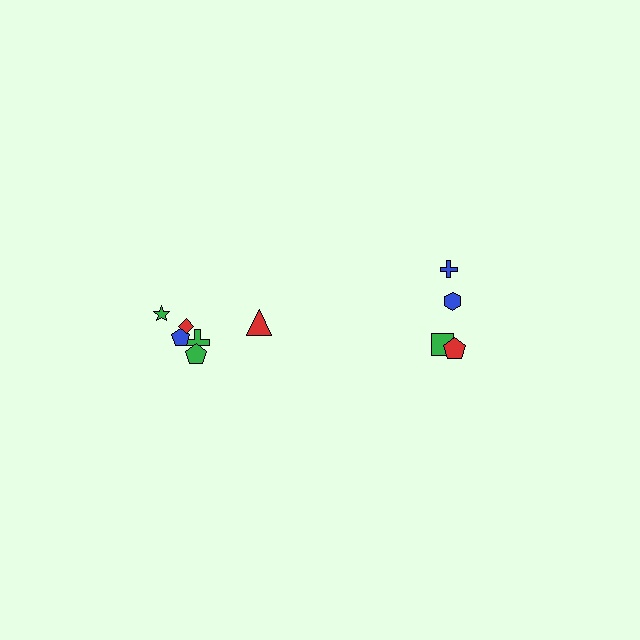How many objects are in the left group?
There are 6 objects.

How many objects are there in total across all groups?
There are 10 objects.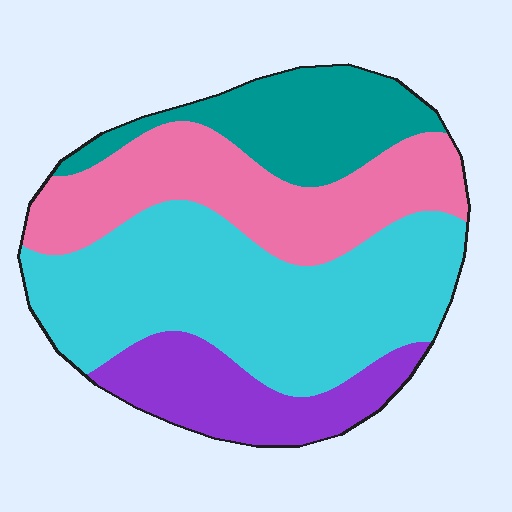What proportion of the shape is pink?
Pink takes up between a quarter and a half of the shape.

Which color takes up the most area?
Cyan, at roughly 40%.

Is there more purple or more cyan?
Cyan.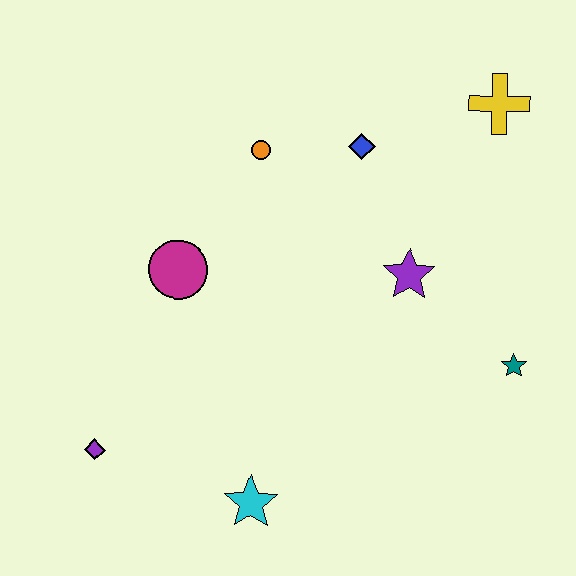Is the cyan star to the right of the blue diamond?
No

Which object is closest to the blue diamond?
The orange circle is closest to the blue diamond.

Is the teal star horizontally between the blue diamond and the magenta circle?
No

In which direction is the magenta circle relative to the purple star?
The magenta circle is to the left of the purple star.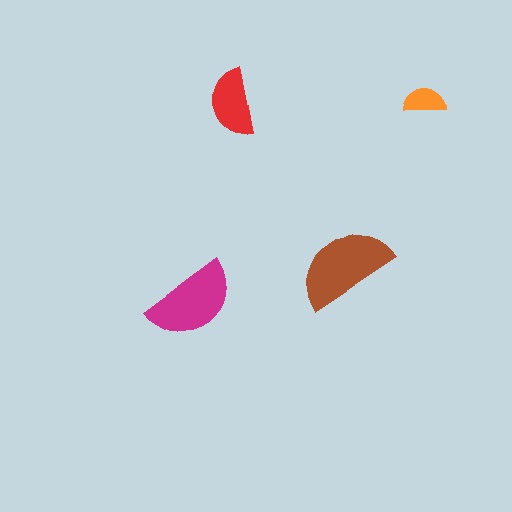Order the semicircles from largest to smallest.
the brown one, the magenta one, the red one, the orange one.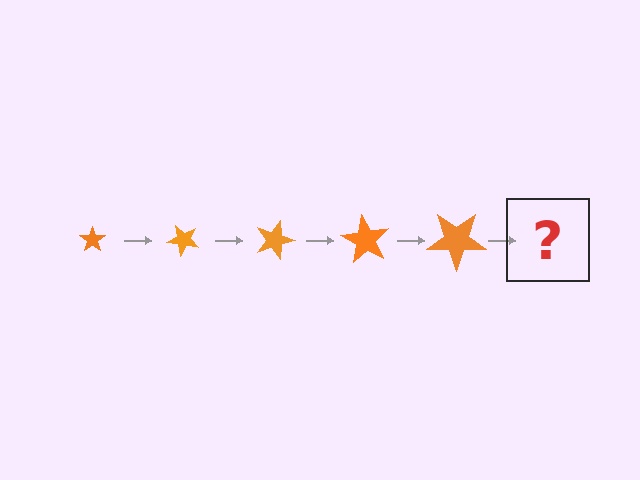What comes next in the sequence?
The next element should be a star, larger than the previous one and rotated 225 degrees from the start.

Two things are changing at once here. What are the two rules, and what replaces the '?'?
The two rules are that the star grows larger each step and it rotates 45 degrees each step. The '?' should be a star, larger than the previous one and rotated 225 degrees from the start.